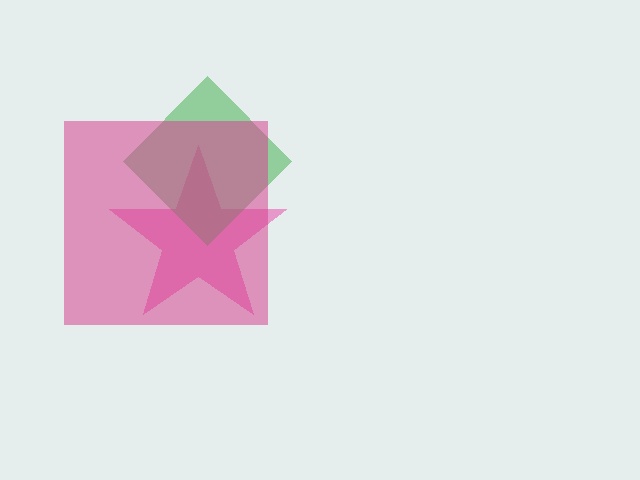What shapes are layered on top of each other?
The layered shapes are: a pink star, a green diamond, a magenta square.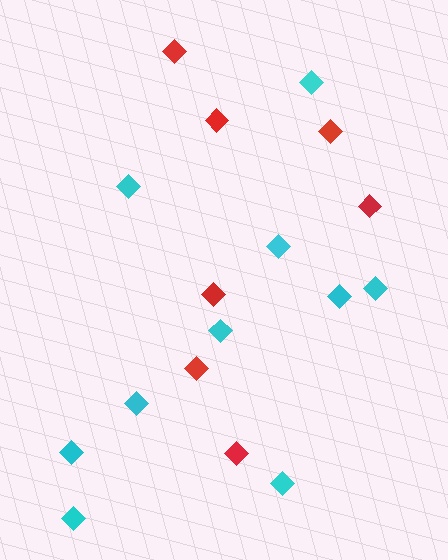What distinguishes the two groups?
There are 2 groups: one group of red diamonds (7) and one group of cyan diamonds (10).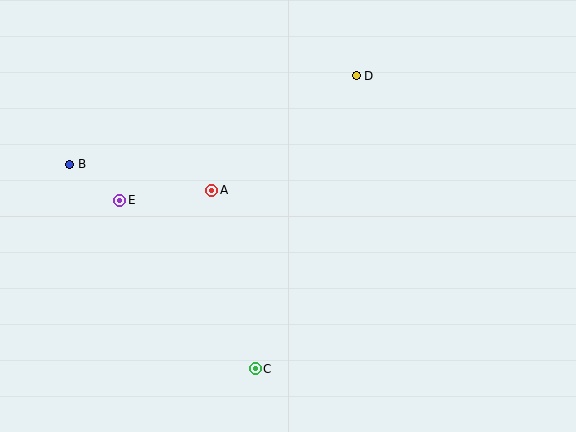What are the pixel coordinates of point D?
Point D is at (356, 76).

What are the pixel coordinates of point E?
Point E is at (120, 200).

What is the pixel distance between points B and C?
The distance between B and C is 277 pixels.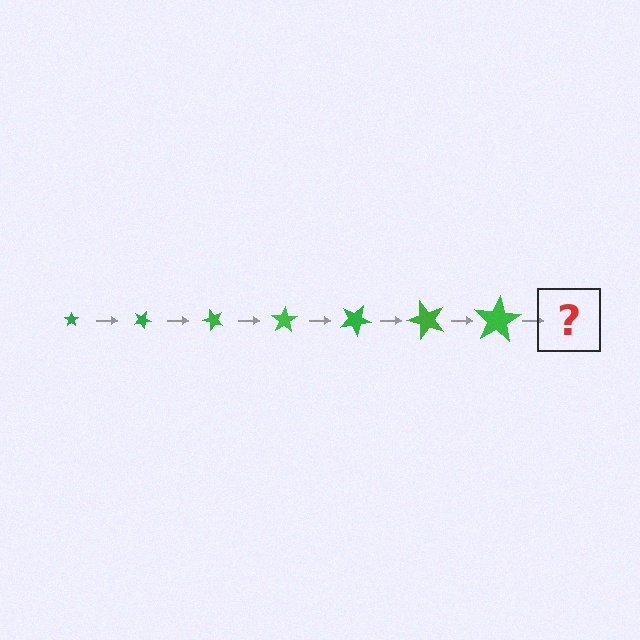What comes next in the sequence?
The next element should be a star, larger than the previous one and rotated 175 degrees from the start.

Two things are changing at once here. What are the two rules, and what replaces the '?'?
The two rules are that the star grows larger each step and it rotates 25 degrees each step. The '?' should be a star, larger than the previous one and rotated 175 degrees from the start.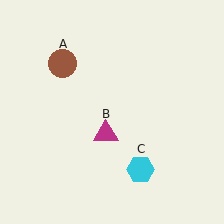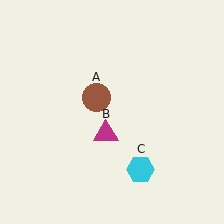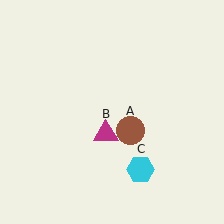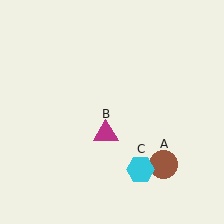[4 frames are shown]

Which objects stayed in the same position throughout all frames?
Magenta triangle (object B) and cyan hexagon (object C) remained stationary.